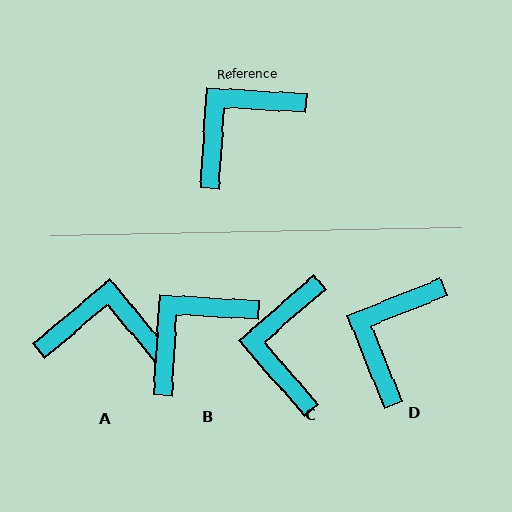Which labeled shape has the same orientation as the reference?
B.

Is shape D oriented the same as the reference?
No, it is off by about 26 degrees.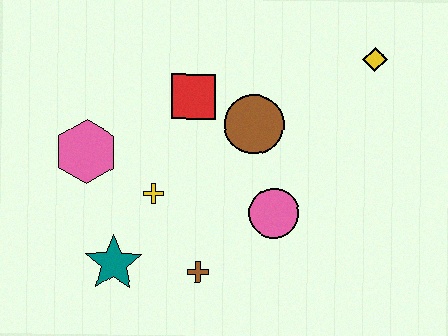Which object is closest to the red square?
The brown circle is closest to the red square.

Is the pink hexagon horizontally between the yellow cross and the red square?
No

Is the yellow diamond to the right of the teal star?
Yes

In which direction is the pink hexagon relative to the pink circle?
The pink hexagon is to the left of the pink circle.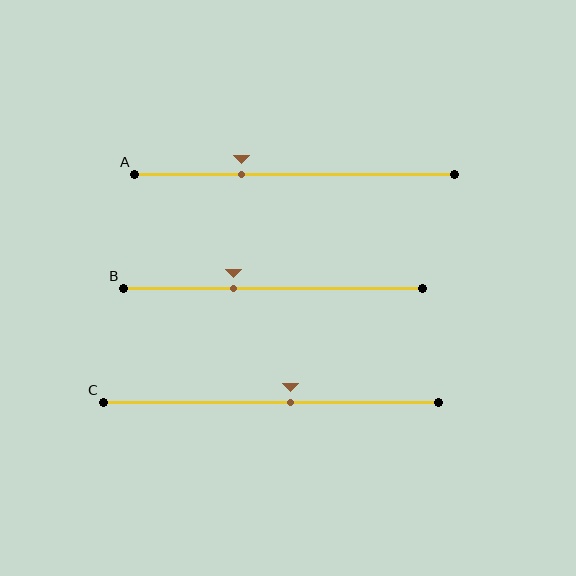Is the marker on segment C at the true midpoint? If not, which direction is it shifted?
No, the marker on segment C is shifted to the right by about 6% of the segment length.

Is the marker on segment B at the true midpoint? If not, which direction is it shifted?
No, the marker on segment B is shifted to the left by about 13% of the segment length.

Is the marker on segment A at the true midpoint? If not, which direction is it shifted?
No, the marker on segment A is shifted to the left by about 17% of the segment length.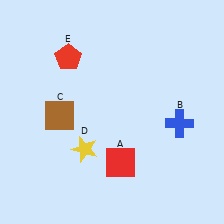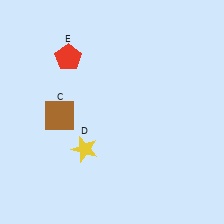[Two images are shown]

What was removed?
The red square (A), the blue cross (B) were removed in Image 2.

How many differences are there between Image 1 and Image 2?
There are 2 differences between the two images.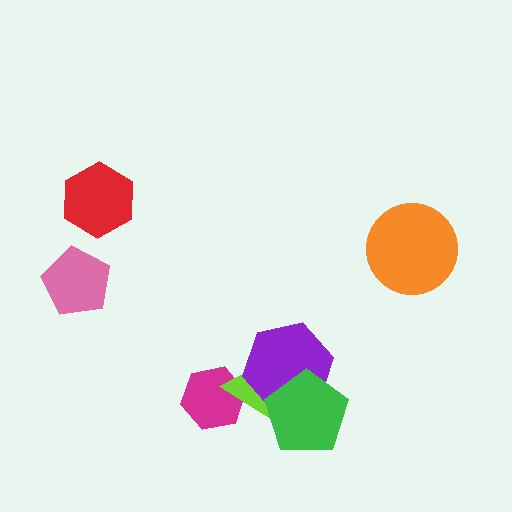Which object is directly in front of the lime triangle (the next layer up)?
The purple hexagon is directly in front of the lime triangle.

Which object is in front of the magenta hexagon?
The lime triangle is in front of the magenta hexagon.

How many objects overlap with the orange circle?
0 objects overlap with the orange circle.